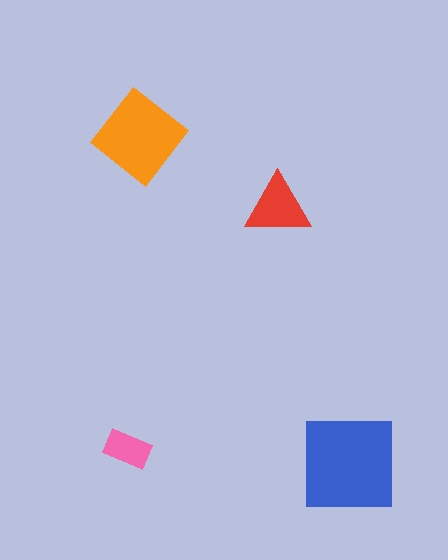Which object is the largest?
The blue square.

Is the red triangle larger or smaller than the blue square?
Smaller.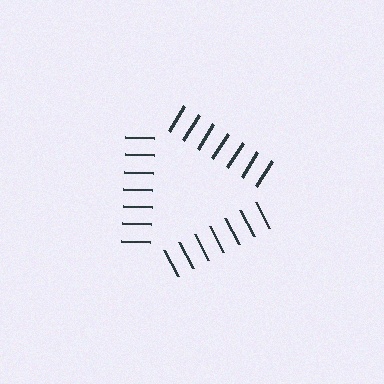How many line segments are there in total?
21 — 7 along each of the 3 edges.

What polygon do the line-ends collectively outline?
An illusory triangle — the line segments terminate on its edges but no continuous stroke is drawn.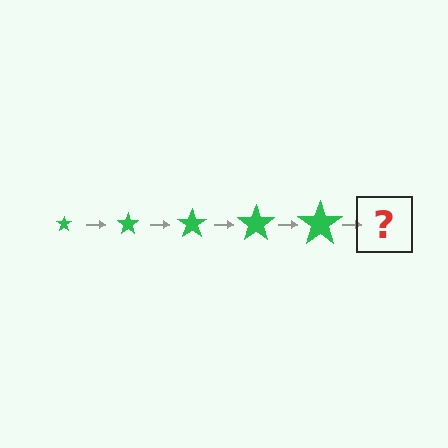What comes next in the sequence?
The next element should be a green star, larger than the previous one.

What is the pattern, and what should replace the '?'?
The pattern is that the star gets progressively larger each step. The '?' should be a green star, larger than the previous one.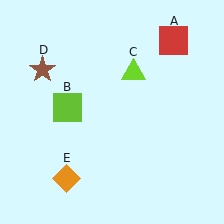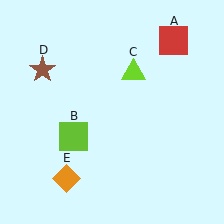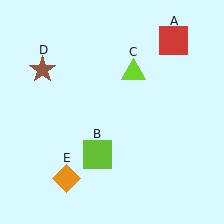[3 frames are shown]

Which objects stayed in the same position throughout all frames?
Red square (object A) and lime triangle (object C) and brown star (object D) and orange diamond (object E) remained stationary.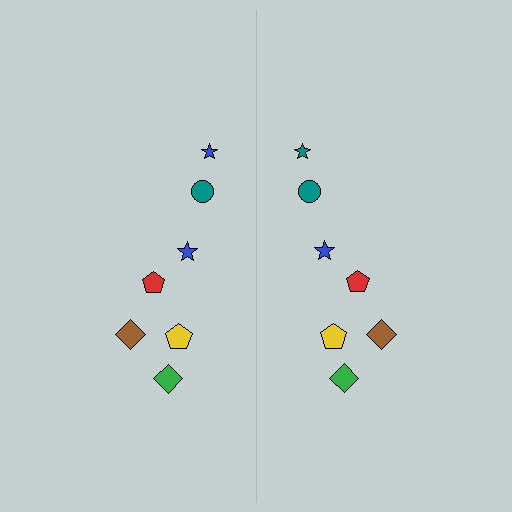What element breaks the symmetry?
The teal star on the right side breaks the symmetry — its mirror counterpart is blue.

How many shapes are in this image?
There are 14 shapes in this image.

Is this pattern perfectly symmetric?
No, the pattern is not perfectly symmetric. The teal star on the right side breaks the symmetry — its mirror counterpart is blue.